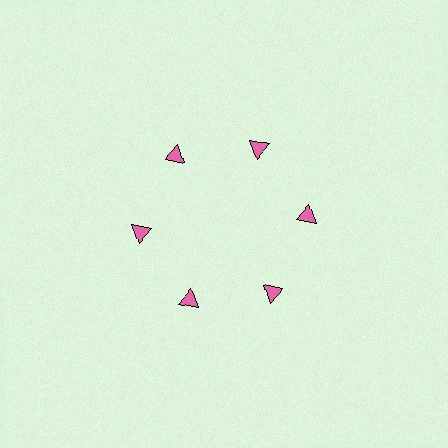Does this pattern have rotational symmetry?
Yes, this pattern has 6-fold rotational symmetry. It looks the same after rotating 60 degrees around the center.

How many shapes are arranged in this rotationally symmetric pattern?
There are 6 shapes, arranged in 6 groups of 1.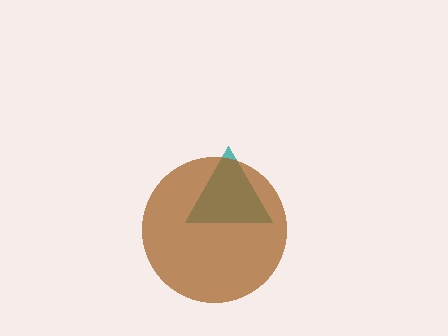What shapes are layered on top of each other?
The layered shapes are: a teal triangle, a brown circle.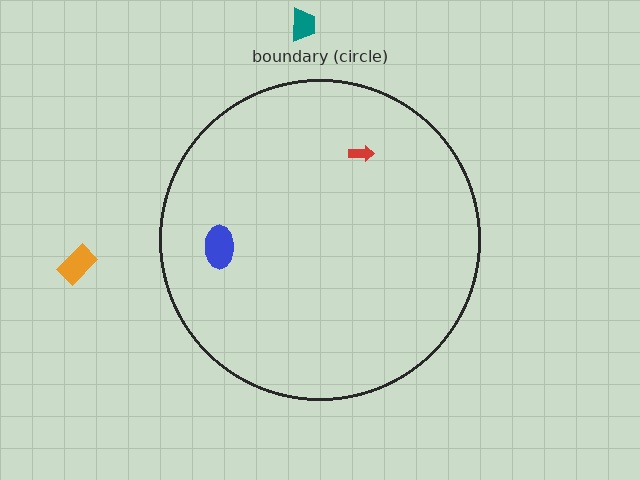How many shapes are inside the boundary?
2 inside, 2 outside.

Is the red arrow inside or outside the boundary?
Inside.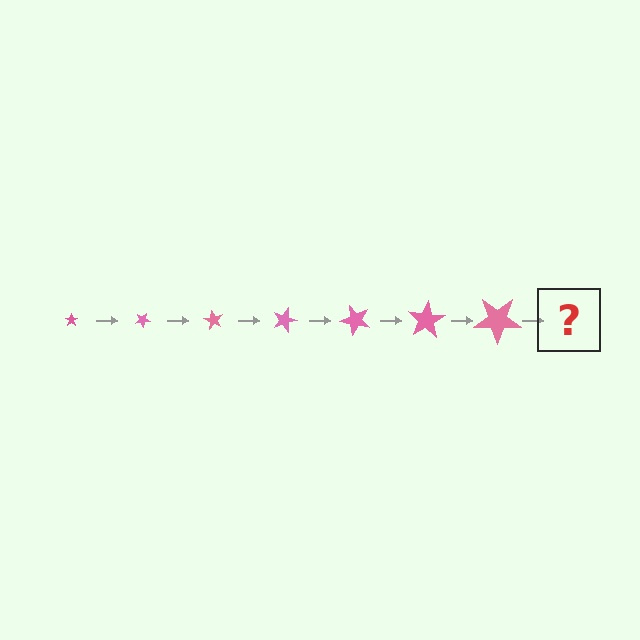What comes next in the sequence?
The next element should be a star, larger than the previous one and rotated 210 degrees from the start.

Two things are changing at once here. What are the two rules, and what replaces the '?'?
The two rules are that the star grows larger each step and it rotates 30 degrees each step. The '?' should be a star, larger than the previous one and rotated 210 degrees from the start.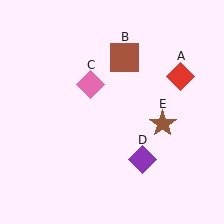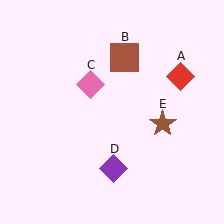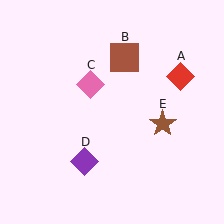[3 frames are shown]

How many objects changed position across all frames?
1 object changed position: purple diamond (object D).